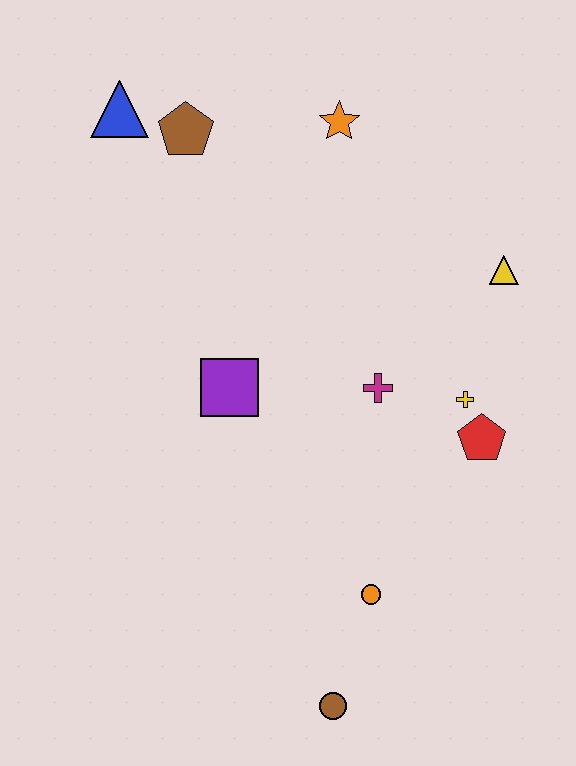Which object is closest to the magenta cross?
The yellow cross is closest to the magenta cross.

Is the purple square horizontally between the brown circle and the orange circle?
No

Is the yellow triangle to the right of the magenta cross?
Yes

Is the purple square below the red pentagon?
No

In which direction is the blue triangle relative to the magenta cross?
The blue triangle is above the magenta cross.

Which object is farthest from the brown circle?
The blue triangle is farthest from the brown circle.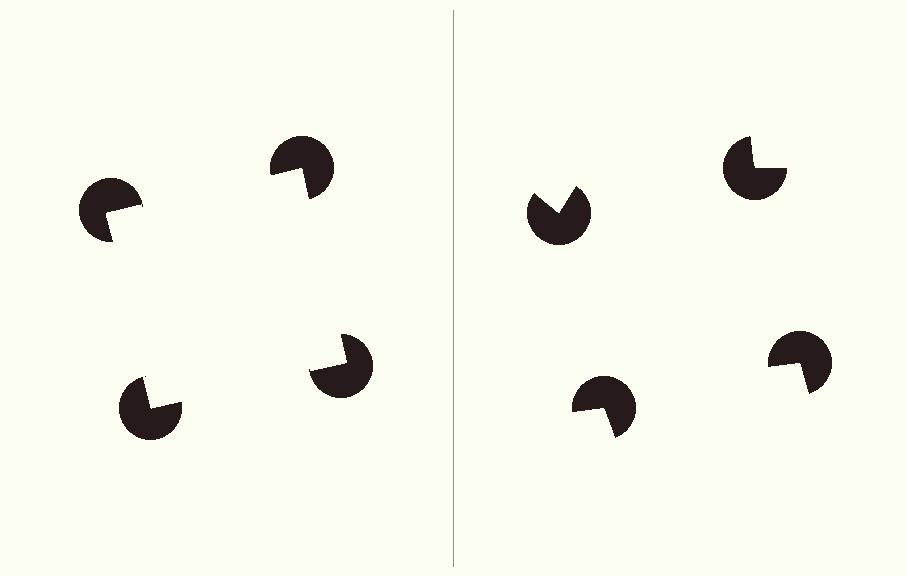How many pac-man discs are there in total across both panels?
8 — 4 on each side.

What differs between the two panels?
The pac-man discs are positioned identically on both sides; only the wedge orientations differ. On the left they align to a square; on the right they are misaligned.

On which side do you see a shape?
An illusory square appears on the left side. On the right side the wedge cuts are rotated, so no coherent shape forms.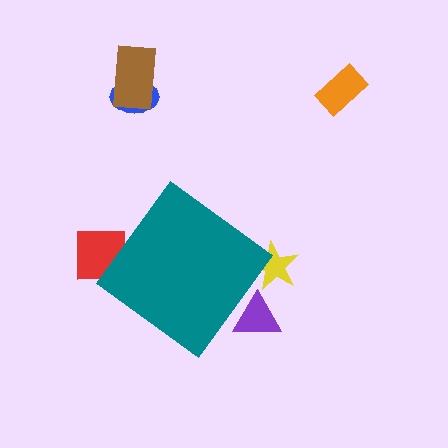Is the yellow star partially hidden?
Yes, the yellow star is partially hidden behind the teal diamond.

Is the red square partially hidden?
Yes, the red square is partially hidden behind the teal diamond.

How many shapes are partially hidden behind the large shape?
3 shapes are partially hidden.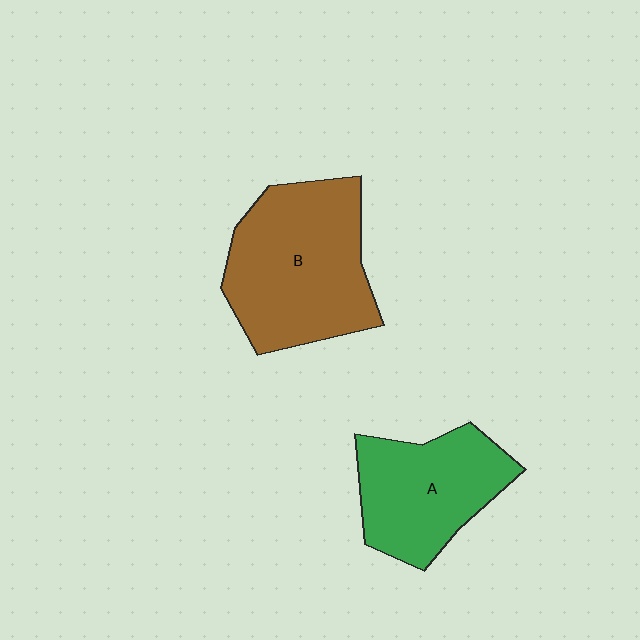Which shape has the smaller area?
Shape A (green).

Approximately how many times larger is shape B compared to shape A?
Approximately 1.4 times.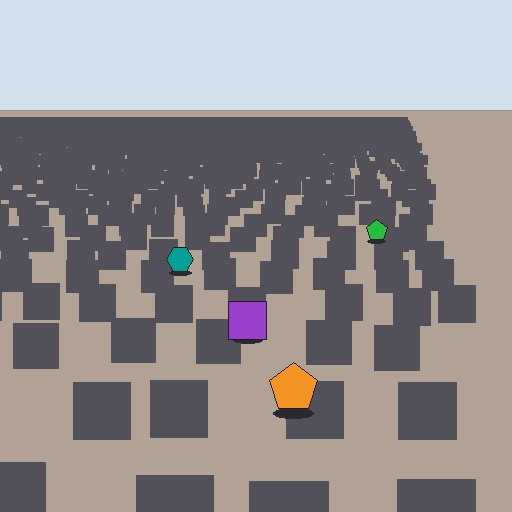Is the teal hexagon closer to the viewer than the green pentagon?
Yes. The teal hexagon is closer — you can tell from the texture gradient: the ground texture is coarser near it.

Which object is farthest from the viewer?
The green pentagon is farthest from the viewer. It appears smaller and the ground texture around it is denser.